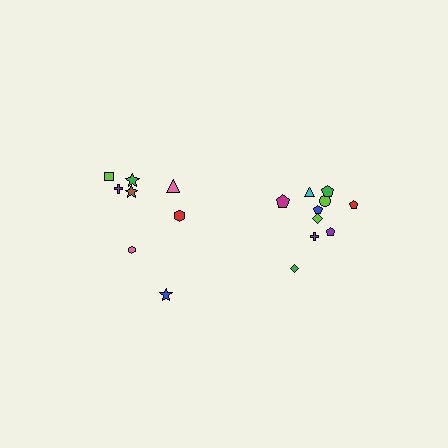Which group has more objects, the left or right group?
The right group.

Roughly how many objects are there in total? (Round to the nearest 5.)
Roughly 20 objects in total.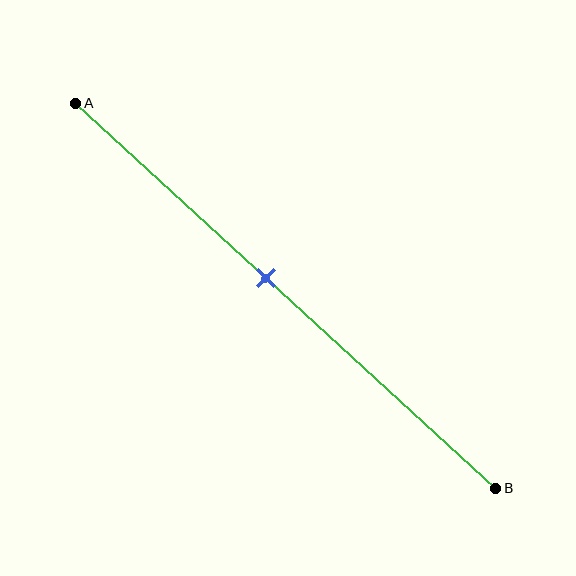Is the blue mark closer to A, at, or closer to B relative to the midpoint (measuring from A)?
The blue mark is closer to point A than the midpoint of segment AB.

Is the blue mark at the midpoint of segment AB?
No, the mark is at about 45% from A, not at the 50% midpoint.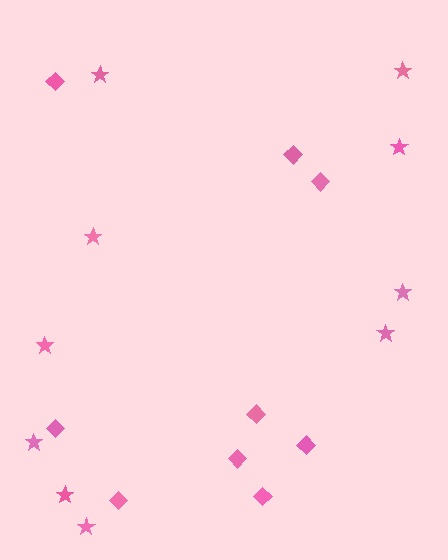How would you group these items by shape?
There are 2 groups: one group of diamonds (9) and one group of stars (10).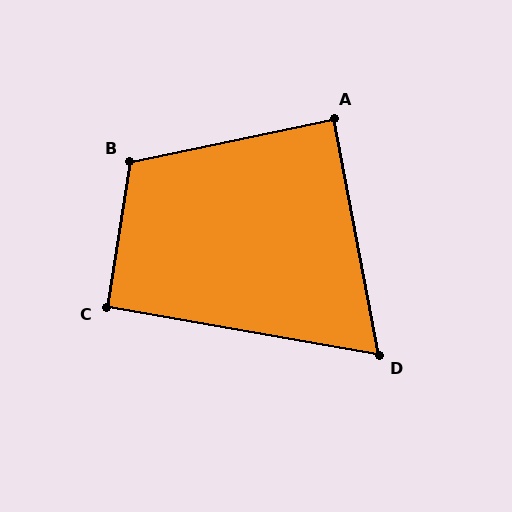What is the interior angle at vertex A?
Approximately 89 degrees (approximately right).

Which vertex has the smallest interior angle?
D, at approximately 69 degrees.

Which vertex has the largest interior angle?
B, at approximately 111 degrees.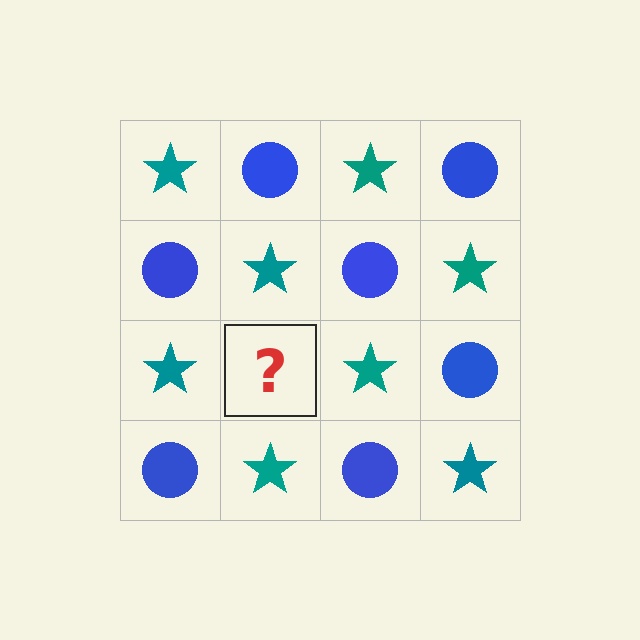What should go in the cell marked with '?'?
The missing cell should contain a blue circle.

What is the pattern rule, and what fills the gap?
The rule is that it alternates teal star and blue circle in a checkerboard pattern. The gap should be filled with a blue circle.